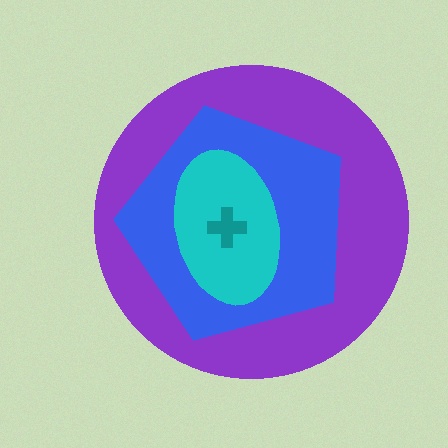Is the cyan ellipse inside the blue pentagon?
Yes.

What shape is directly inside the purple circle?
The blue pentagon.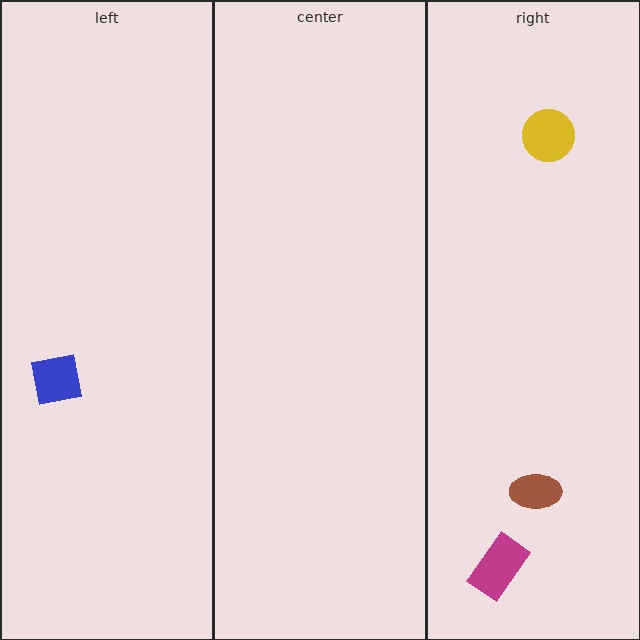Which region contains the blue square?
The left region.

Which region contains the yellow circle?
The right region.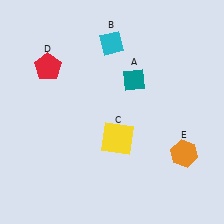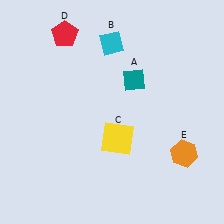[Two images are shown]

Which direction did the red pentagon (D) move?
The red pentagon (D) moved up.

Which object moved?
The red pentagon (D) moved up.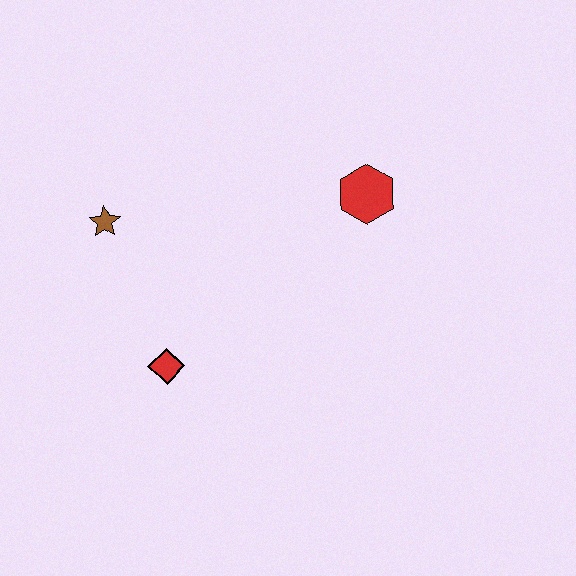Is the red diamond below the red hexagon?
Yes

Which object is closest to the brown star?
The red diamond is closest to the brown star.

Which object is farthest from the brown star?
The red hexagon is farthest from the brown star.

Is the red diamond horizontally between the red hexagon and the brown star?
Yes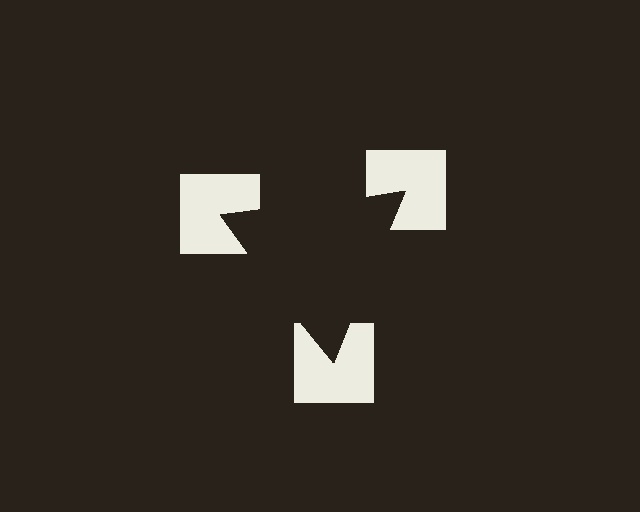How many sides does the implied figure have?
3 sides.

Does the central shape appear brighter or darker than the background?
It typically appears slightly darker than the background, even though no actual brightness change is drawn.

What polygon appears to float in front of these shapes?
An illusory triangle — its edges are inferred from the aligned wedge cuts in the notched squares, not physically drawn.